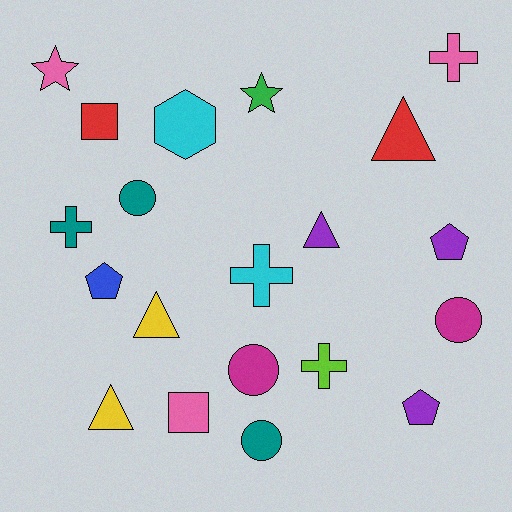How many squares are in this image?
There are 2 squares.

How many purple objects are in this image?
There are 3 purple objects.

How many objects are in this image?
There are 20 objects.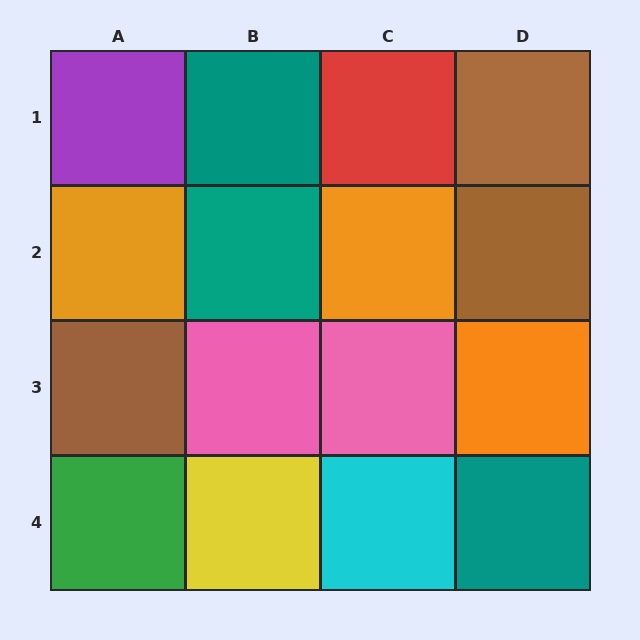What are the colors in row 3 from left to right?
Brown, pink, pink, orange.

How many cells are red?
1 cell is red.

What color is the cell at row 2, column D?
Brown.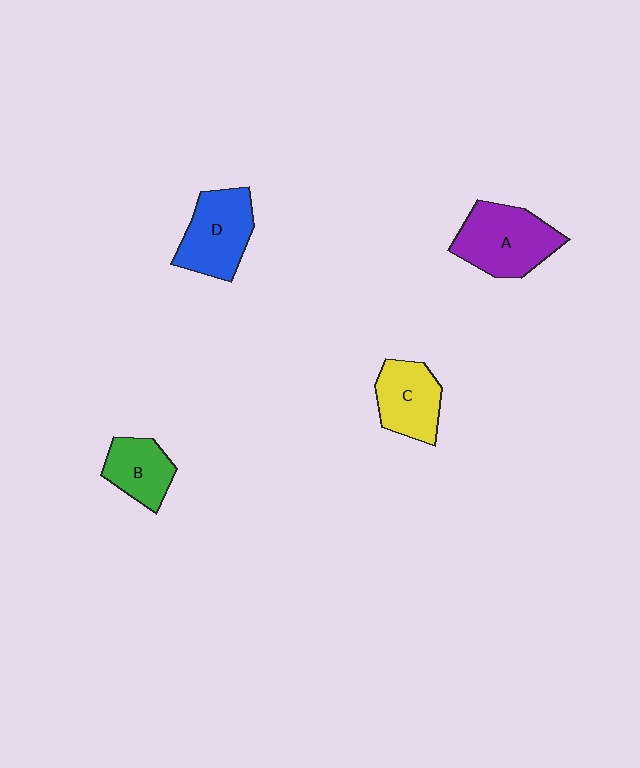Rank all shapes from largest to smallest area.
From largest to smallest: A (purple), D (blue), C (yellow), B (green).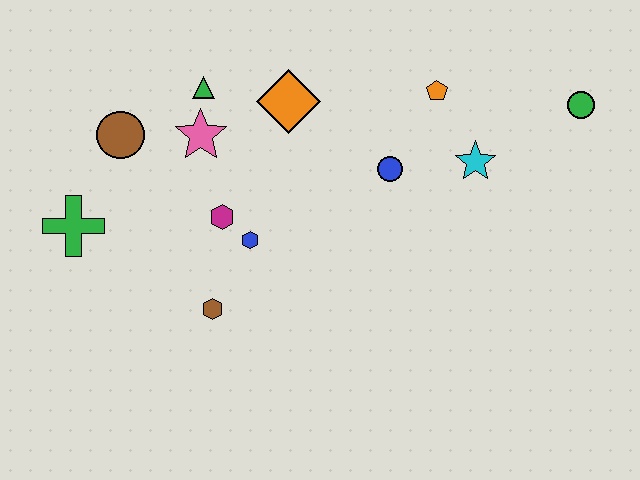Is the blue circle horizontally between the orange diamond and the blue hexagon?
No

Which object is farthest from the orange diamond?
The green circle is farthest from the orange diamond.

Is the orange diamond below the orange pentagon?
Yes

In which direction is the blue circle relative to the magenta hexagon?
The blue circle is to the right of the magenta hexagon.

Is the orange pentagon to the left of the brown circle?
No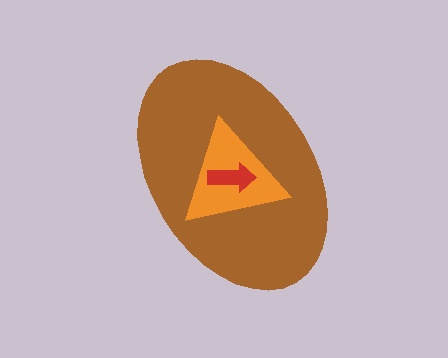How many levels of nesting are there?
3.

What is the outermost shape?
The brown ellipse.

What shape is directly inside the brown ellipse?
The orange triangle.